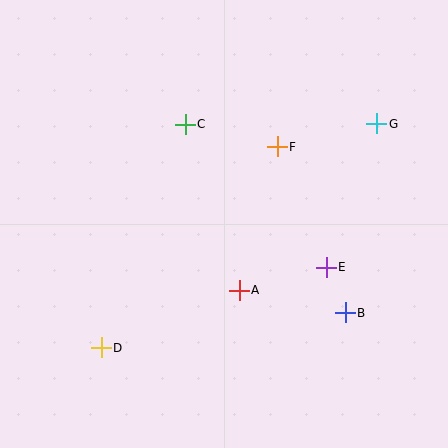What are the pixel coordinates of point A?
Point A is at (239, 290).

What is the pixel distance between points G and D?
The distance between G and D is 355 pixels.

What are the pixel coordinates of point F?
Point F is at (277, 147).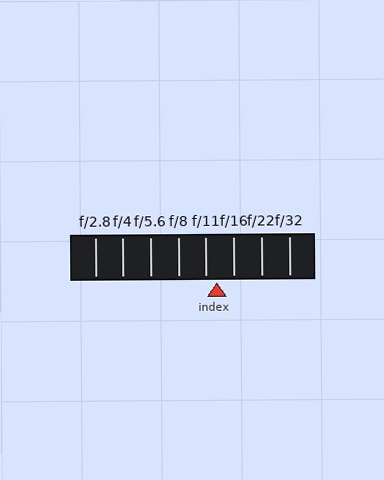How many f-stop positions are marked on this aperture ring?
There are 8 f-stop positions marked.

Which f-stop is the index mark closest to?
The index mark is closest to f/11.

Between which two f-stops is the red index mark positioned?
The index mark is between f/11 and f/16.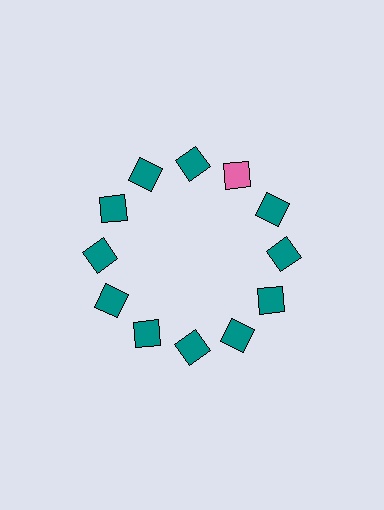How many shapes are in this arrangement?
There are 12 shapes arranged in a ring pattern.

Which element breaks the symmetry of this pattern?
The pink square at roughly the 1 o'clock position breaks the symmetry. All other shapes are teal squares.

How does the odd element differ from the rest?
It has a different color: pink instead of teal.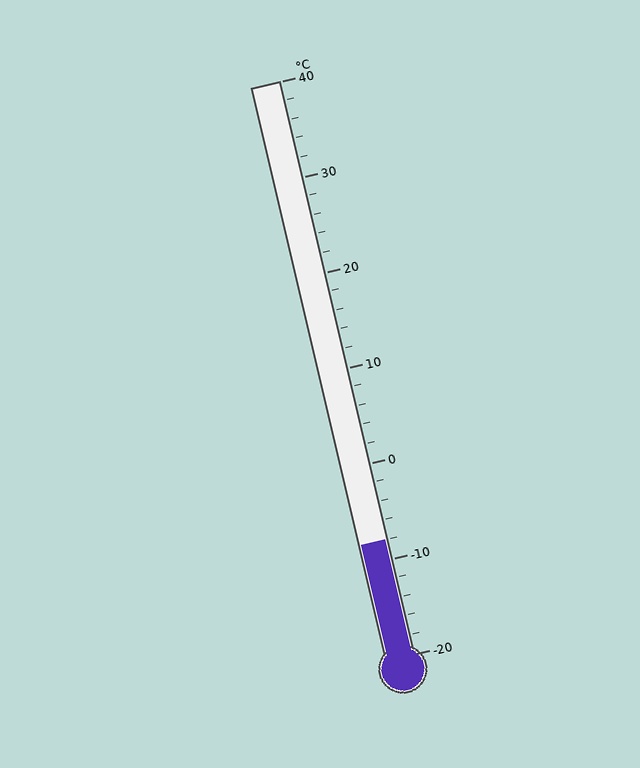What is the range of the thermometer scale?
The thermometer scale ranges from -20°C to 40°C.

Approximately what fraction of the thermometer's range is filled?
The thermometer is filled to approximately 20% of its range.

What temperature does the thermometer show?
The thermometer shows approximately -8°C.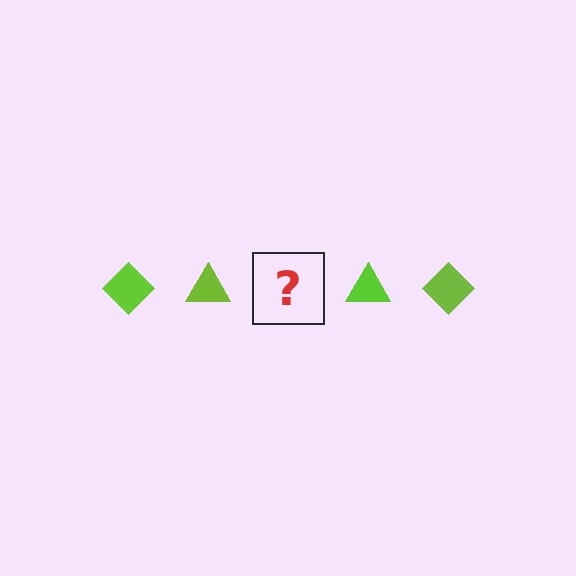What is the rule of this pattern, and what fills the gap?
The rule is that the pattern cycles through diamond, triangle shapes in lime. The gap should be filled with a lime diamond.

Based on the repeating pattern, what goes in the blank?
The blank should be a lime diamond.